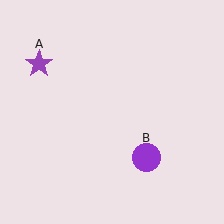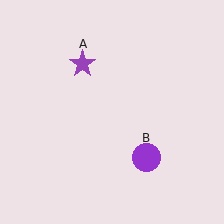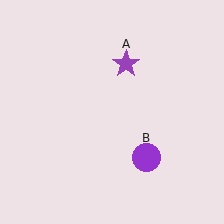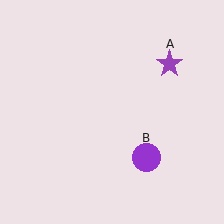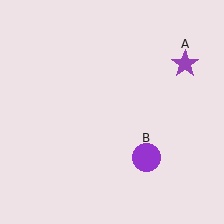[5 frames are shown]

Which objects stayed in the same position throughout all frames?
Purple circle (object B) remained stationary.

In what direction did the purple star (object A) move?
The purple star (object A) moved right.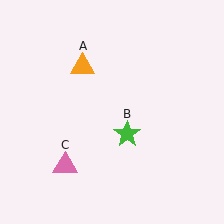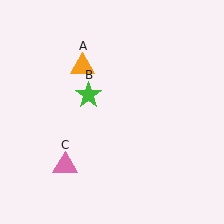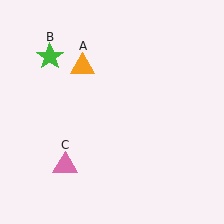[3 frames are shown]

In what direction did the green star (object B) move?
The green star (object B) moved up and to the left.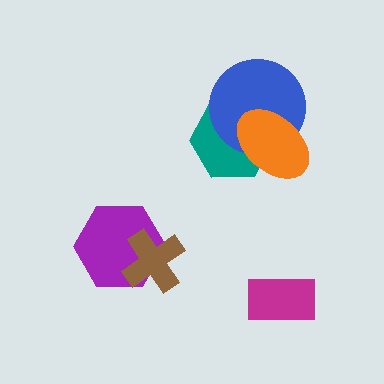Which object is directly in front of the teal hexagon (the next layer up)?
The blue circle is directly in front of the teal hexagon.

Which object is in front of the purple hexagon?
The brown cross is in front of the purple hexagon.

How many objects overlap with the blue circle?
2 objects overlap with the blue circle.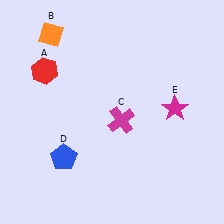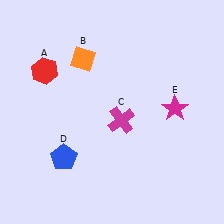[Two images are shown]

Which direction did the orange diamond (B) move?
The orange diamond (B) moved right.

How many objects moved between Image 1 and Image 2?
1 object moved between the two images.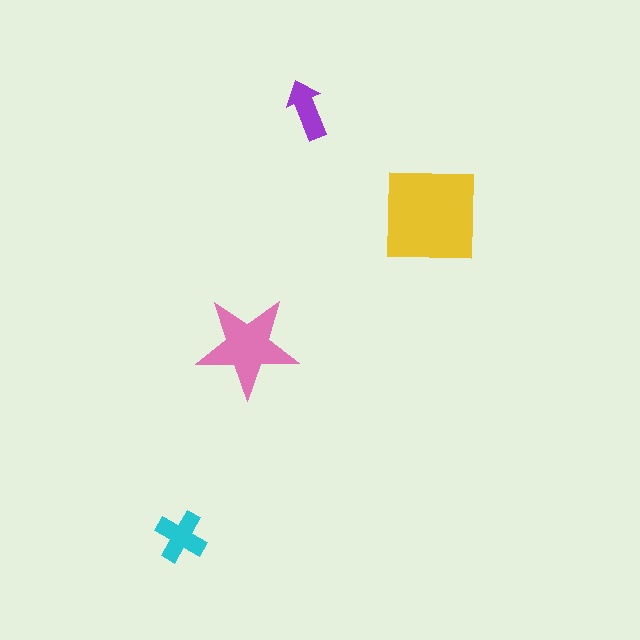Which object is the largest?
The yellow square.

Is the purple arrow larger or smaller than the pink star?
Smaller.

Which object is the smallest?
The purple arrow.